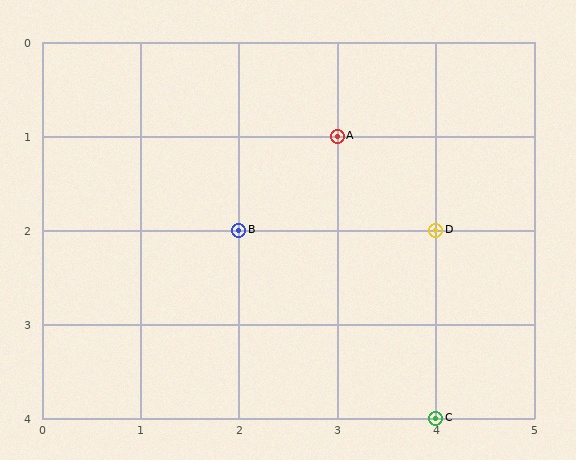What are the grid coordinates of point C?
Point C is at grid coordinates (4, 4).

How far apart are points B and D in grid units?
Points B and D are 2 columns apart.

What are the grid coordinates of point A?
Point A is at grid coordinates (3, 1).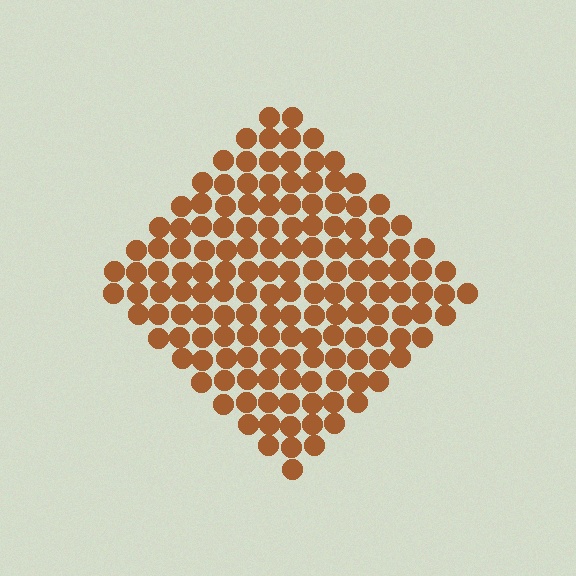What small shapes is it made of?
It is made of small circles.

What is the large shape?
The large shape is a diamond.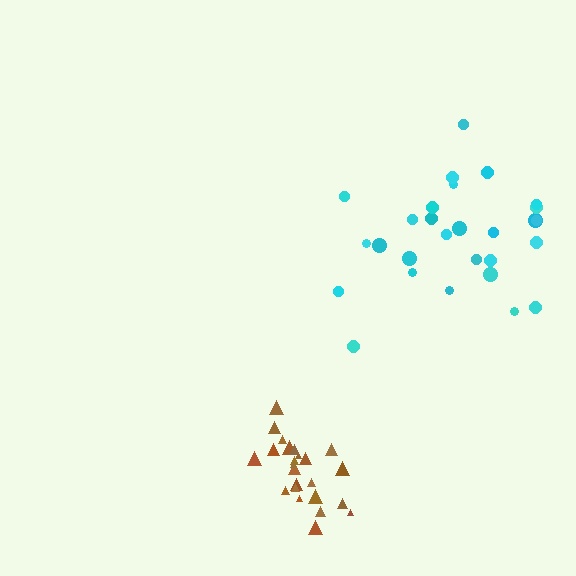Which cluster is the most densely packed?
Brown.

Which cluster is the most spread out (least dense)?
Cyan.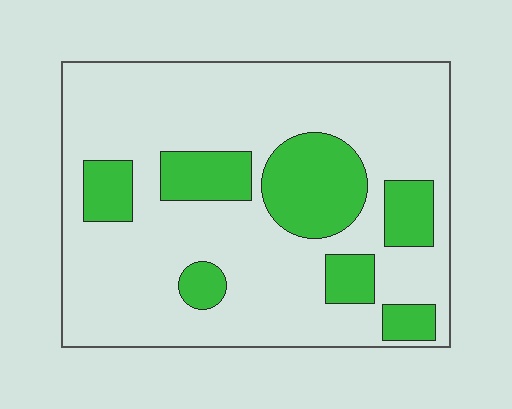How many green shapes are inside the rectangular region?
7.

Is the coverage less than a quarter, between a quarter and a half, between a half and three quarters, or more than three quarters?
Less than a quarter.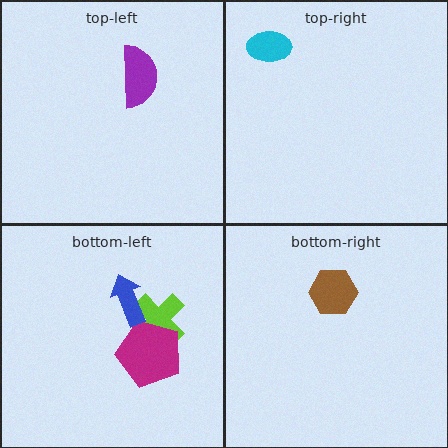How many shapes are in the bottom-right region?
1.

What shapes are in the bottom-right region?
The brown hexagon.